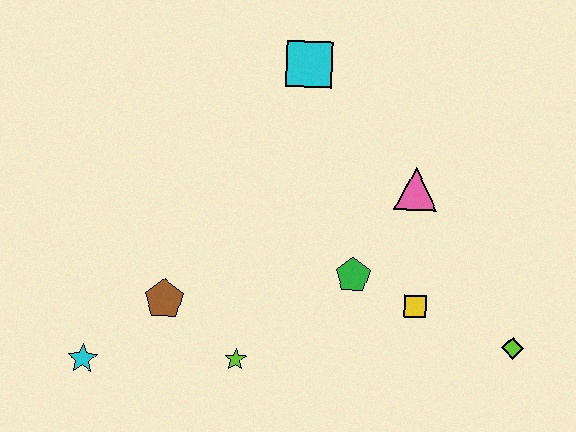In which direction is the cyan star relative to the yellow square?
The cyan star is to the left of the yellow square.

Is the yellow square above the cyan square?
No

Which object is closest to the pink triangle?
The green pentagon is closest to the pink triangle.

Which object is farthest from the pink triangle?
The cyan star is farthest from the pink triangle.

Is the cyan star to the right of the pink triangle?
No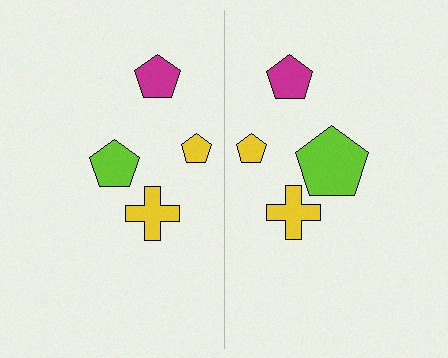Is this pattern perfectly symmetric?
No, the pattern is not perfectly symmetric. The lime pentagon on the right side has a different size than its mirror counterpart.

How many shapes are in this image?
There are 8 shapes in this image.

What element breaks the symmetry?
The lime pentagon on the right side has a different size than its mirror counterpart.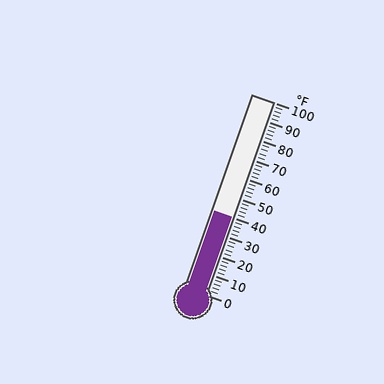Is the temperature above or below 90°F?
The temperature is below 90°F.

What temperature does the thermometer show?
The thermometer shows approximately 40°F.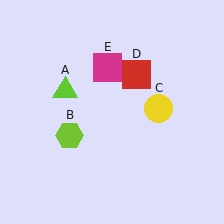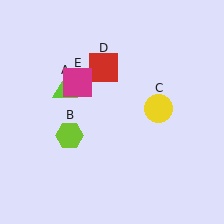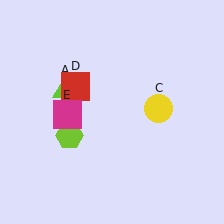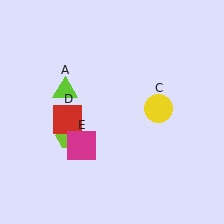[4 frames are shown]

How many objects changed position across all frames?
2 objects changed position: red square (object D), magenta square (object E).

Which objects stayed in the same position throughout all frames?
Lime triangle (object A) and lime hexagon (object B) and yellow circle (object C) remained stationary.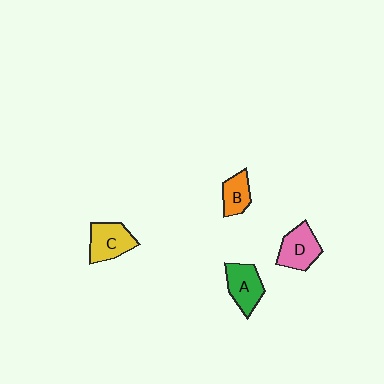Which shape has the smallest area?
Shape B (orange).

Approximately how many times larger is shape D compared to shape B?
Approximately 1.4 times.